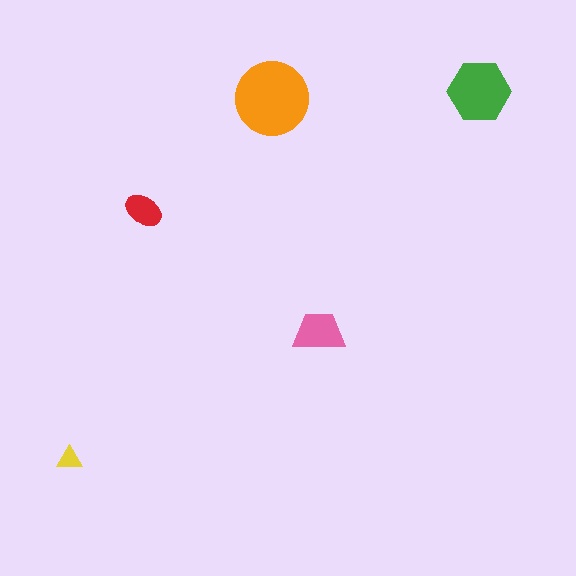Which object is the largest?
The orange circle.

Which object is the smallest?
The yellow triangle.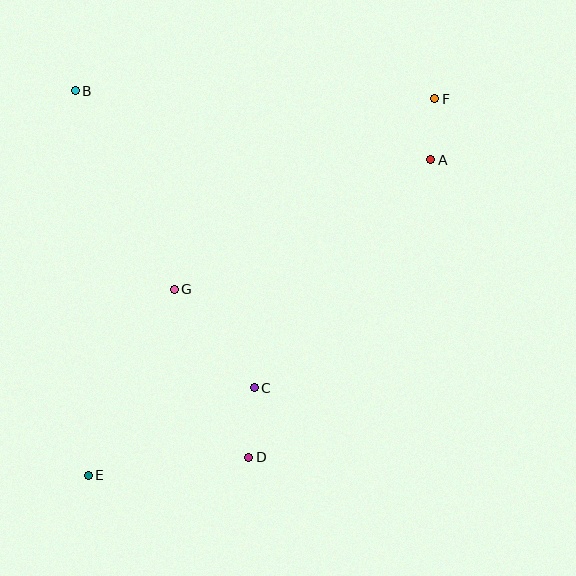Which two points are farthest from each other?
Points E and F are farthest from each other.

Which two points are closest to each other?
Points A and F are closest to each other.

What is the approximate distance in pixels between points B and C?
The distance between B and C is approximately 347 pixels.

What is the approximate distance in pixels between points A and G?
The distance between A and G is approximately 287 pixels.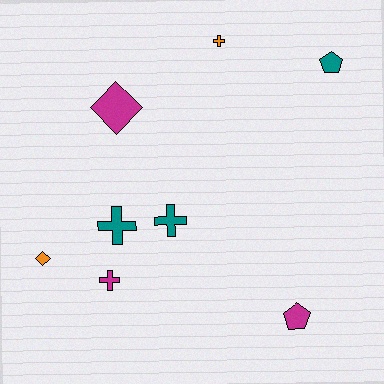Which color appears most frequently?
Teal, with 3 objects.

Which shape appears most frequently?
Cross, with 4 objects.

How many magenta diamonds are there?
There is 1 magenta diamond.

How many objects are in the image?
There are 8 objects.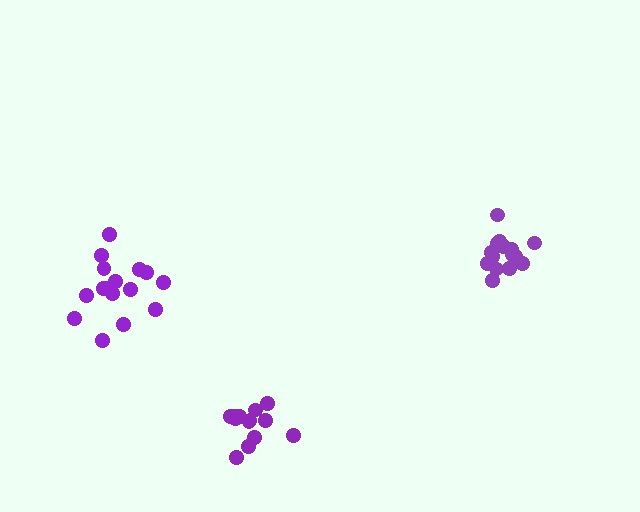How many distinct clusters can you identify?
There are 3 distinct clusters.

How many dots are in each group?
Group 1: 16 dots, Group 2: 15 dots, Group 3: 13 dots (44 total).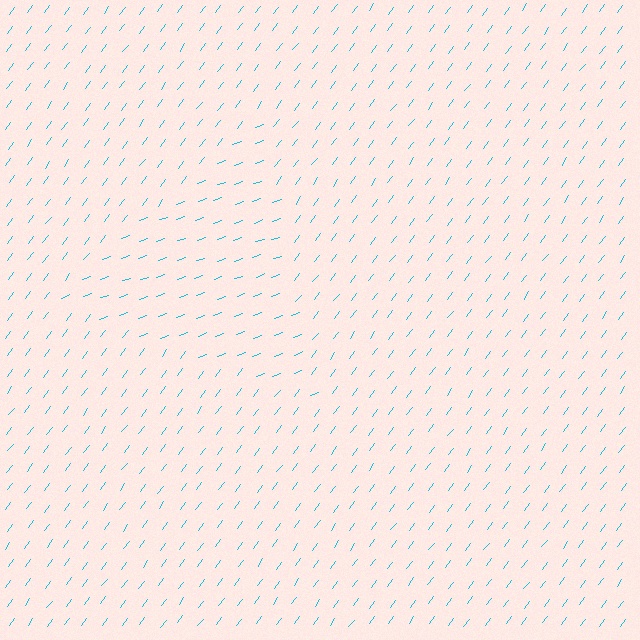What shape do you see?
I see a triangle.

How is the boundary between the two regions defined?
The boundary is defined purely by a change in line orientation (approximately 33 degrees difference). All lines are the same color and thickness.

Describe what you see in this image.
The image is filled with small cyan line segments. A triangle region in the image has lines oriented differently from the surrounding lines, creating a visible texture boundary.